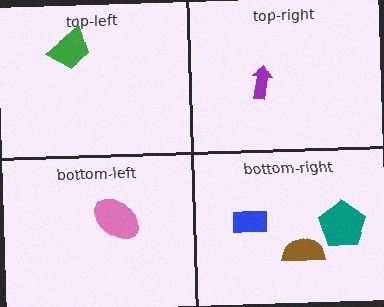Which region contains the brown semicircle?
The bottom-right region.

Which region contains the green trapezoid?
The top-left region.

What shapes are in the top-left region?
The green trapezoid.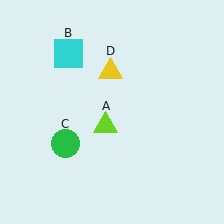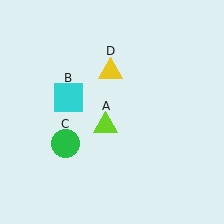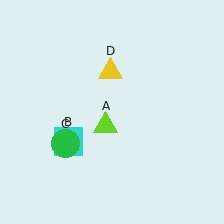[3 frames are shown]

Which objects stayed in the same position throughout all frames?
Lime triangle (object A) and green circle (object C) and yellow triangle (object D) remained stationary.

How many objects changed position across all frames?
1 object changed position: cyan square (object B).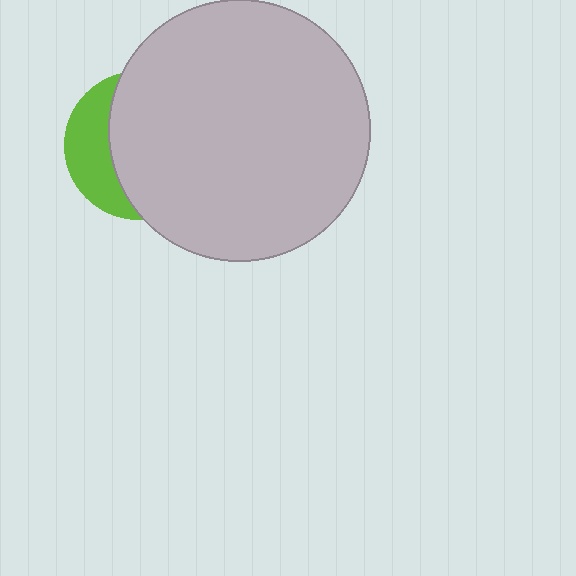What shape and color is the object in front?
The object in front is a light gray circle.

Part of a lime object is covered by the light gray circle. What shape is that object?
It is a circle.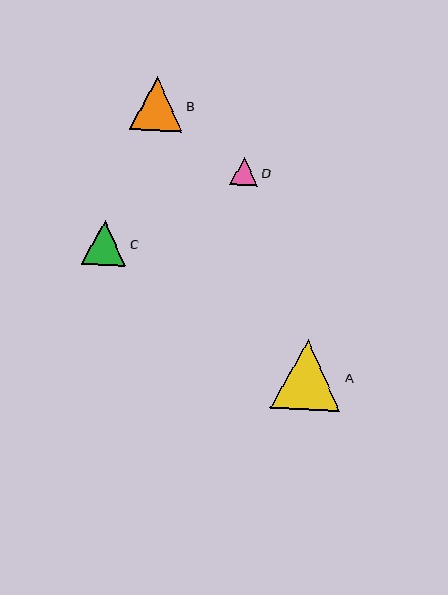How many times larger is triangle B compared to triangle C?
Triangle B is approximately 1.2 times the size of triangle C.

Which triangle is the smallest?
Triangle D is the smallest with a size of approximately 28 pixels.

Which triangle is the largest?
Triangle A is the largest with a size of approximately 70 pixels.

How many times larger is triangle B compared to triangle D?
Triangle B is approximately 1.9 times the size of triangle D.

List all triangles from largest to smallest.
From largest to smallest: A, B, C, D.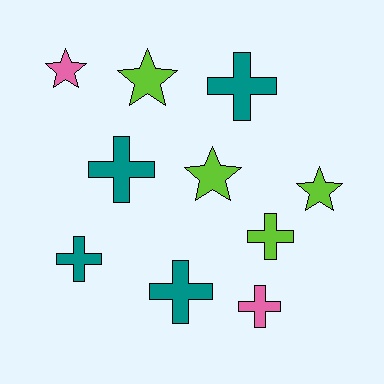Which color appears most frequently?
Teal, with 4 objects.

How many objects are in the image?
There are 10 objects.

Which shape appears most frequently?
Cross, with 6 objects.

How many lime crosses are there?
There is 1 lime cross.